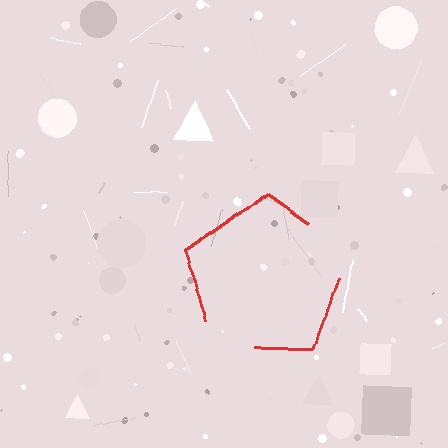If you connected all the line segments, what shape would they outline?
They would outline a pentagon.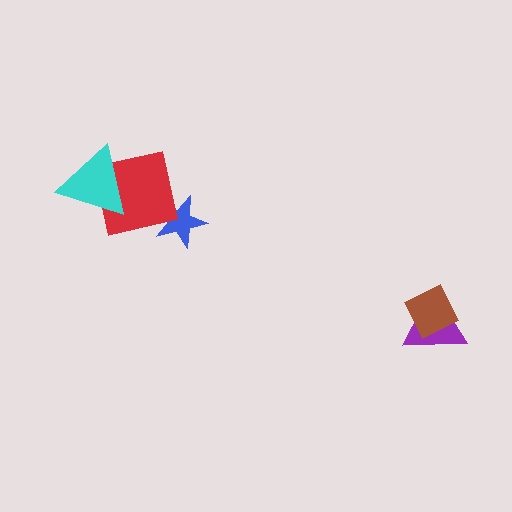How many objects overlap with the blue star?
1 object overlaps with the blue star.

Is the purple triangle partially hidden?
Yes, it is partially covered by another shape.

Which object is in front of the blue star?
The red square is in front of the blue star.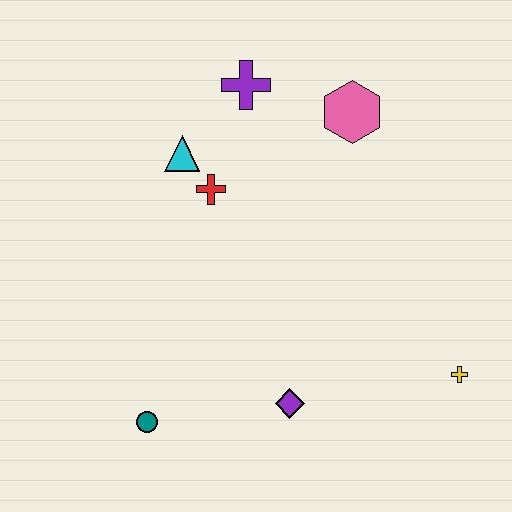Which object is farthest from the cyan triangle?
The yellow cross is farthest from the cyan triangle.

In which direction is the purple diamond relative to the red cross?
The purple diamond is below the red cross.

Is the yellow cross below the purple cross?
Yes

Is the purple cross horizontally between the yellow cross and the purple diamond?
No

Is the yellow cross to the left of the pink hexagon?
No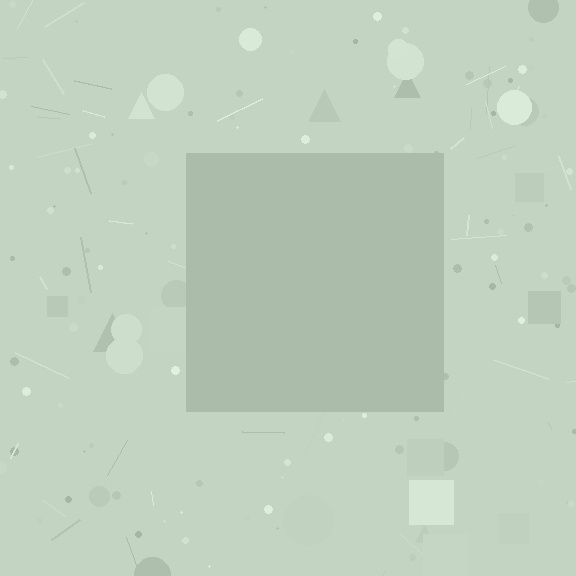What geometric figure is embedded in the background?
A square is embedded in the background.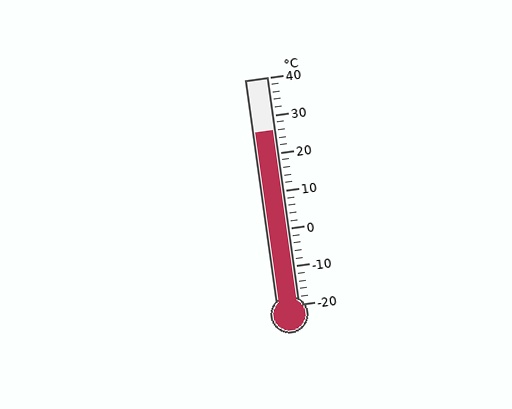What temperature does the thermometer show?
The thermometer shows approximately 26°C.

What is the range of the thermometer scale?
The thermometer scale ranges from -20°C to 40°C.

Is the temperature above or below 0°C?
The temperature is above 0°C.